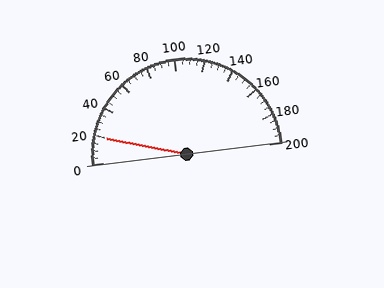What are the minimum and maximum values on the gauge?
The gauge ranges from 0 to 200.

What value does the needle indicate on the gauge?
The needle indicates approximately 20.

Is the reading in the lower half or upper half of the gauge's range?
The reading is in the lower half of the range (0 to 200).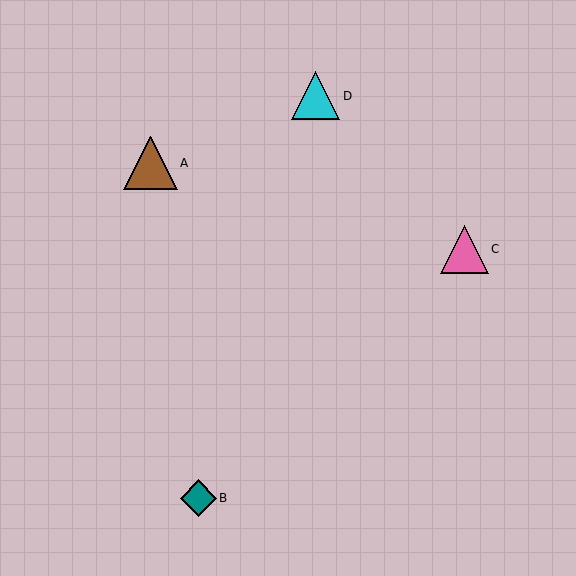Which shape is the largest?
The brown triangle (labeled A) is the largest.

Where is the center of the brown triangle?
The center of the brown triangle is at (150, 163).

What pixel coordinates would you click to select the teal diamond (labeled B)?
Click at (198, 498) to select the teal diamond B.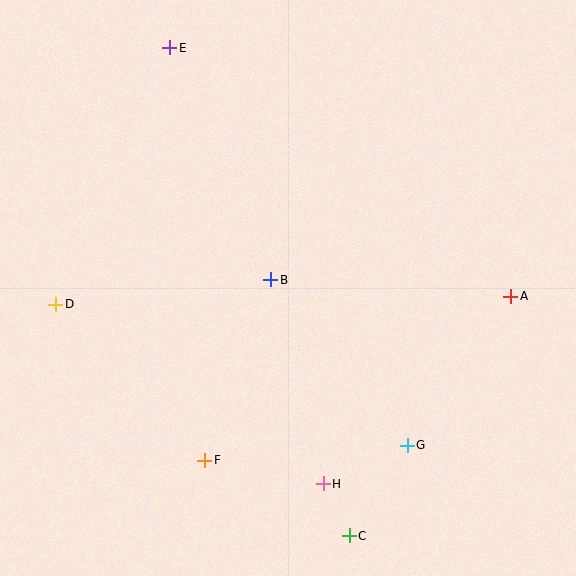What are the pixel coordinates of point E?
Point E is at (170, 48).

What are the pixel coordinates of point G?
Point G is at (407, 445).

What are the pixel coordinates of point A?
Point A is at (511, 296).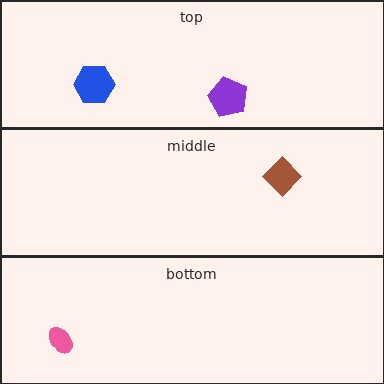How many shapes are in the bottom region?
1.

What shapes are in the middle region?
The brown diamond.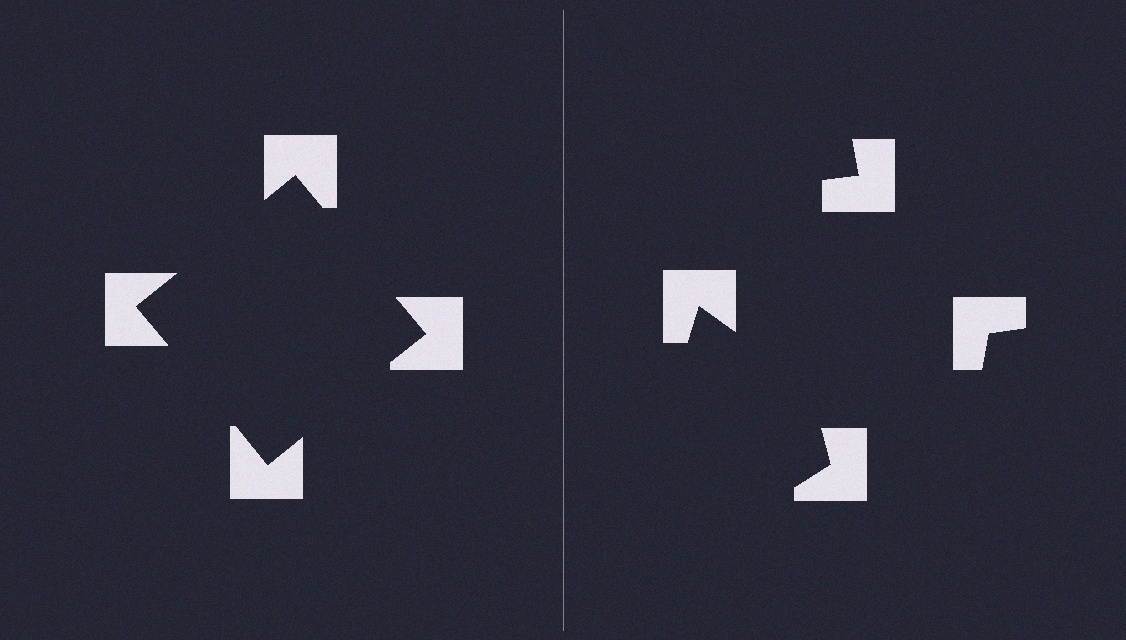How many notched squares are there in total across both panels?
8 — 4 on each side.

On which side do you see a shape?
An illusory square appears on the left side. On the right side the wedge cuts are rotated, so no coherent shape forms.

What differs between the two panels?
The notched squares are positioned identically on both sides; only the wedge orientations differ. On the left they align to a square; on the right they are misaligned.